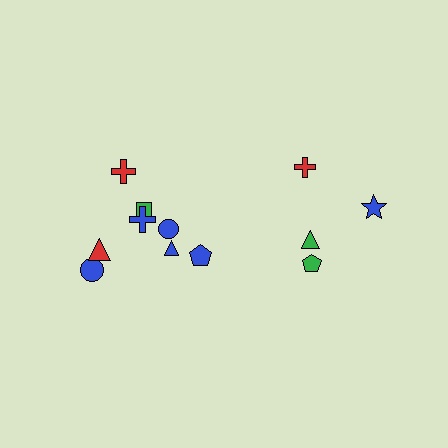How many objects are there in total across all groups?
There are 12 objects.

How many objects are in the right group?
There are 4 objects.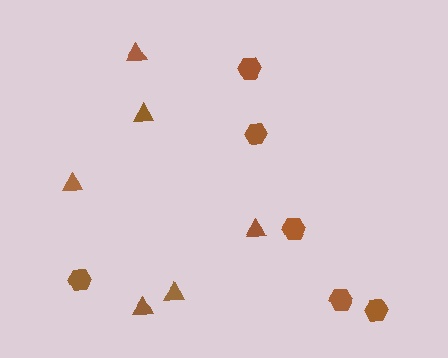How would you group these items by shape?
There are 2 groups: one group of hexagons (6) and one group of triangles (6).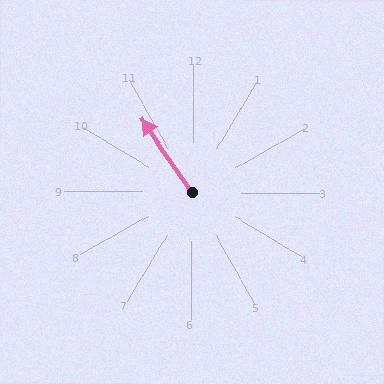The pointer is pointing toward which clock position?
Roughly 11 o'clock.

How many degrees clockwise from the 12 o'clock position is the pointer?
Approximately 325 degrees.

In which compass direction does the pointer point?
Northwest.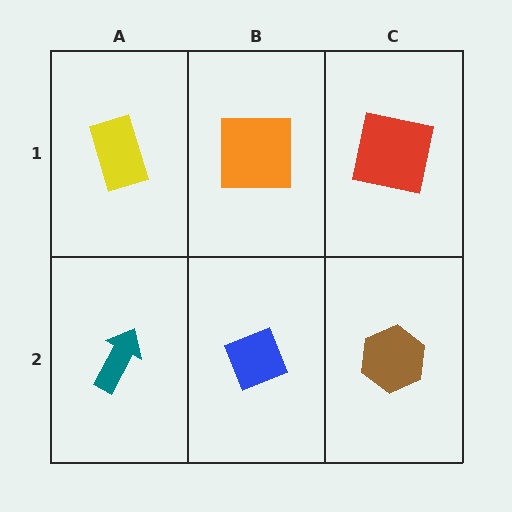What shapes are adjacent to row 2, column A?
A yellow rectangle (row 1, column A), a blue diamond (row 2, column B).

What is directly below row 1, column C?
A brown hexagon.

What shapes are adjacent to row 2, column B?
An orange square (row 1, column B), a teal arrow (row 2, column A), a brown hexagon (row 2, column C).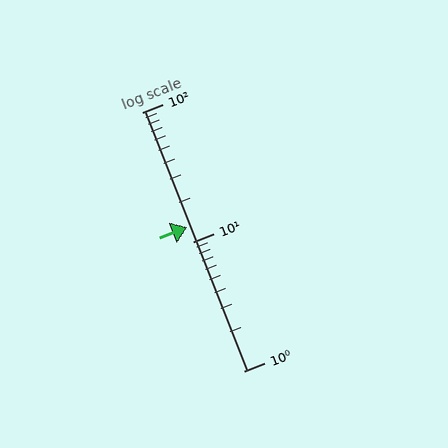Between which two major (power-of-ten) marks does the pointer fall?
The pointer is between 10 and 100.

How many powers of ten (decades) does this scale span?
The scale spans 2 decades, from 1 to 100.